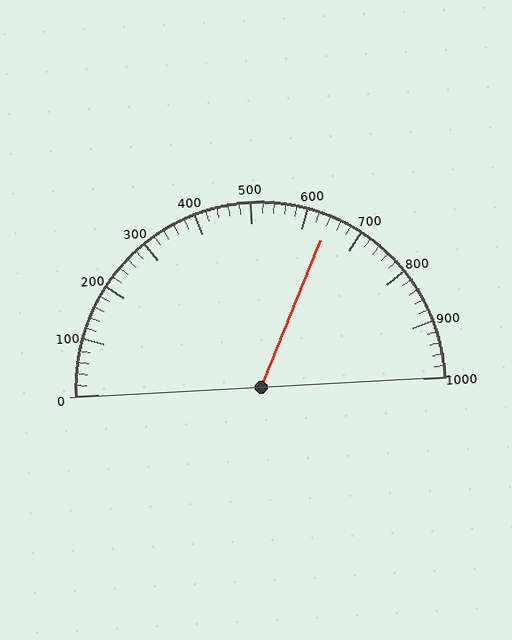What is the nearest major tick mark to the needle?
The nearest major tick mark is 600.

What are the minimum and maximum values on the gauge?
The gauge ranges from 0 to 1000.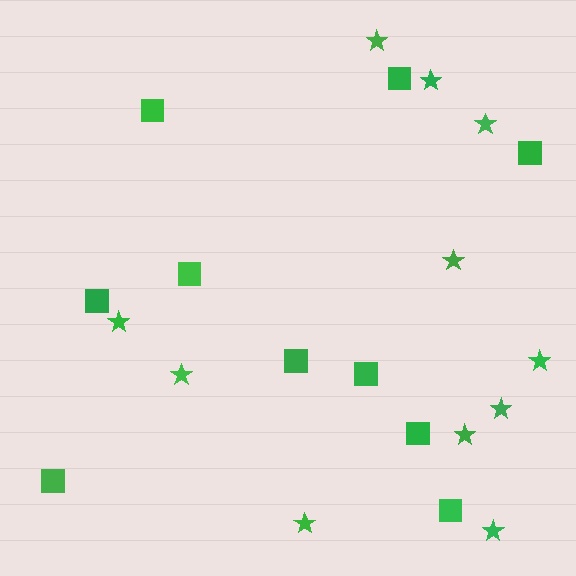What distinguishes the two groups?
There are 2 groups: one group of stars (11) and one group of squares (10).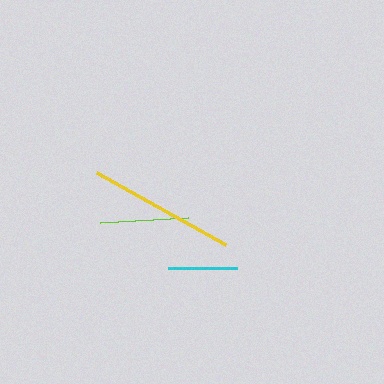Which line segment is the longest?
The yellow line is the longest at approximately 148 pixels.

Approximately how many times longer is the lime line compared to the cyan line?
The lime line is approximately 1.3 times the length of the cyan line.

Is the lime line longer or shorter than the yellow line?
The yellow line is longer than the lime line.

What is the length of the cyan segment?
The cyan segment is approximately 70 pixels long.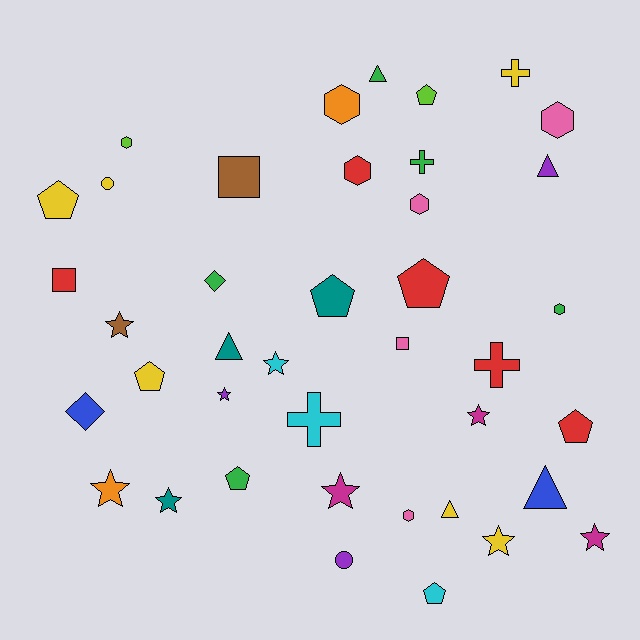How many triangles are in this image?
There are 5 triangles.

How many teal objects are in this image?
There are 3 teal objects.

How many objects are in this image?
There are 40 objects.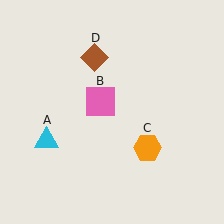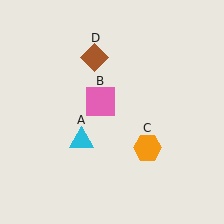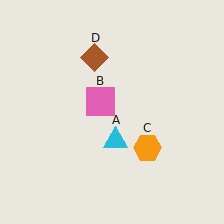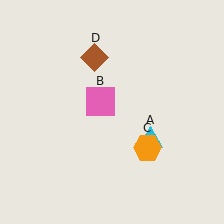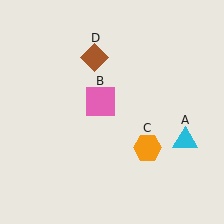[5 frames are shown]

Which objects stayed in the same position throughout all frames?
Pink square (object B) and orange hexagon (object C) and brown diamond (object D) remained stationary.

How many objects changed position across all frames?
1 object changed position: cyan triangle (object A).